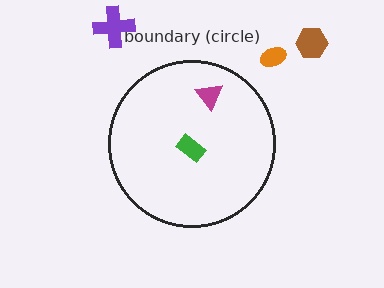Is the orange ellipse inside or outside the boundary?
Outside.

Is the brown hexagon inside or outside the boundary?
Outside.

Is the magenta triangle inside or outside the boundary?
Inside.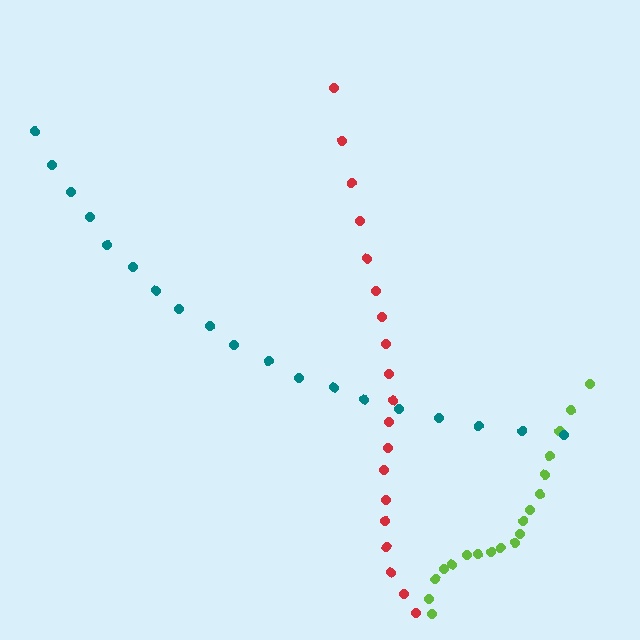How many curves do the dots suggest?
There are 3 distinct paths.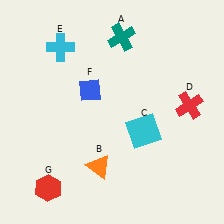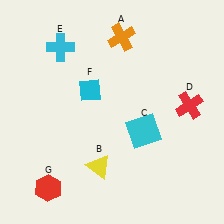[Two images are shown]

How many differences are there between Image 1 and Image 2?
There are 3 differences between the two images.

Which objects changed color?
A changed from teal to orange. B changed from orange to yellow. F changed from blue to cyan.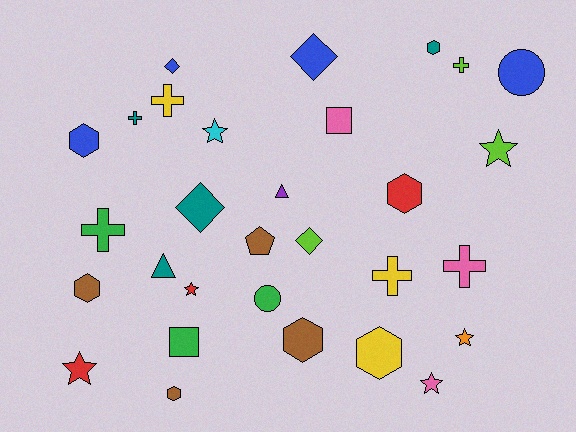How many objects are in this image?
There are 30 objects.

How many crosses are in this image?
There are 6 crosses.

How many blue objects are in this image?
There are 4 blue objects.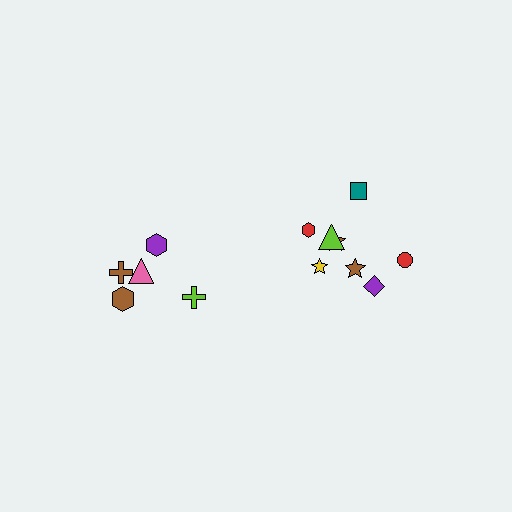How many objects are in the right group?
There are 8 objects.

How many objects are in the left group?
There are 5 objects.